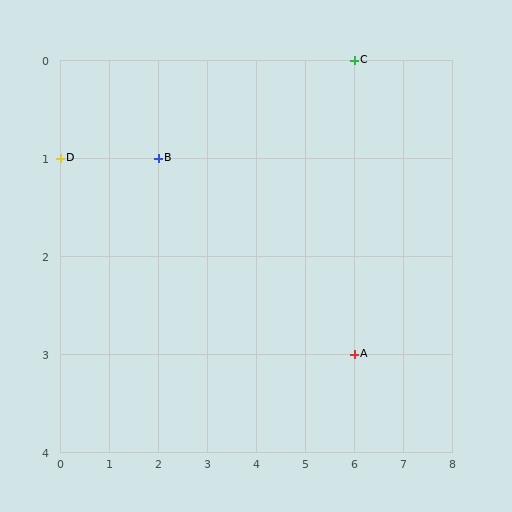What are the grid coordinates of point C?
Point C is at grid coordinates (6, 0).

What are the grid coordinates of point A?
Point A is at grid coordinates (6, 3).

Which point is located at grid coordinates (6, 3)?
Point A is at (6, 3).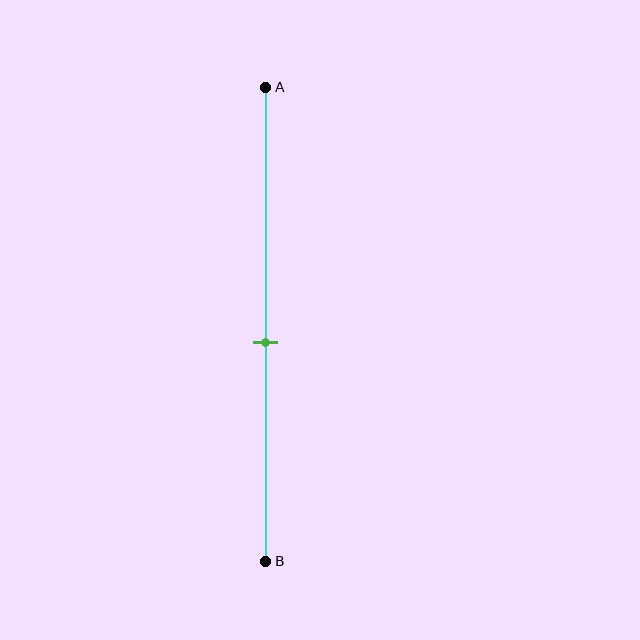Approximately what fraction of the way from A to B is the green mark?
The green mark is approximately 55% of the way from A to B.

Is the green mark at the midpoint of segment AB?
No, the mark is at about 55% from A, not at the 50% midpoint.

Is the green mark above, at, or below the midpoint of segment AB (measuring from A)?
The green mark is below the midpoint of segment AB.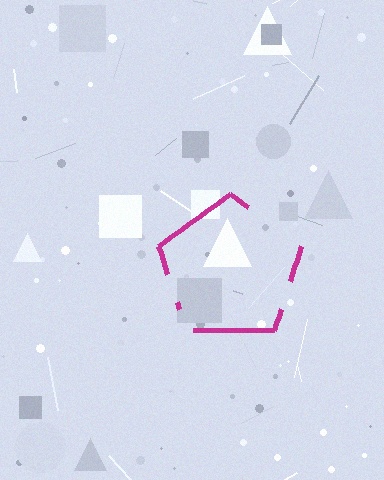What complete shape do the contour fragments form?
The contour fragments form a pentagon.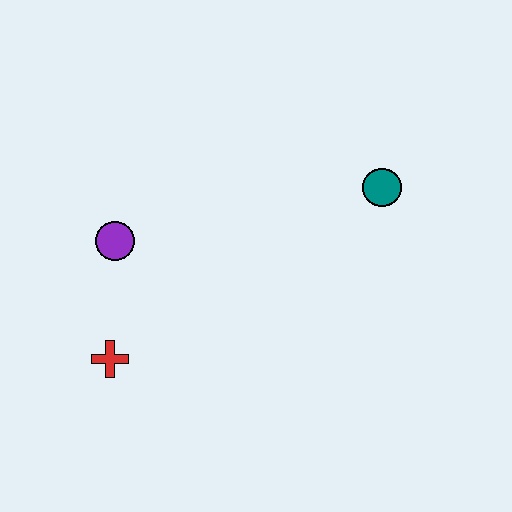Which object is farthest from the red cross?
The teal circle is farthest from the red cross.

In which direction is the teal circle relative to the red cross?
The teal circle is to the right of the red cross.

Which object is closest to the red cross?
The purple circle is closest to the red cross.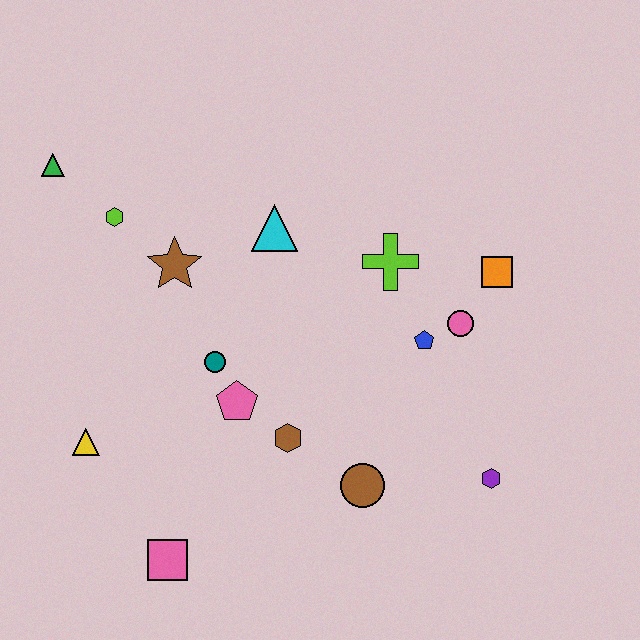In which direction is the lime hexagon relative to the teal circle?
The lime hexagon is above the teal circle.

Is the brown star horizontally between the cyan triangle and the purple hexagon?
No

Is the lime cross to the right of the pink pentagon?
Yes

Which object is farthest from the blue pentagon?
The green triangle is farthest from the blue pentagon.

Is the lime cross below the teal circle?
No